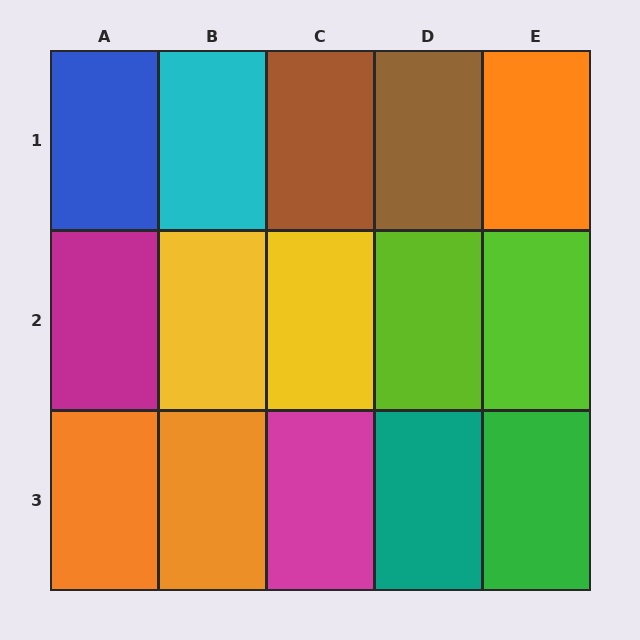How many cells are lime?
2 cells are lime.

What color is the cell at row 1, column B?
Cyan.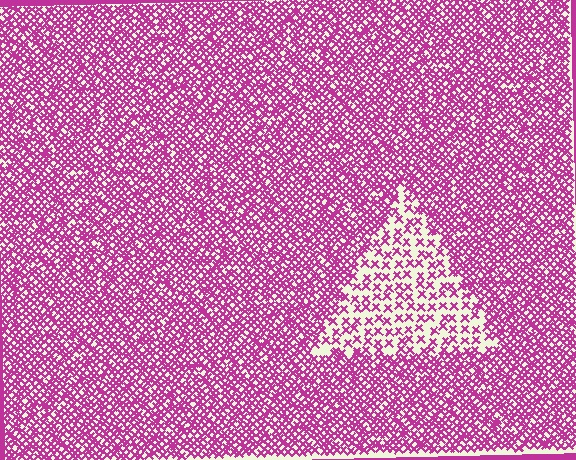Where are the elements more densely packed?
The elements are more densely packed outside the triangle boundary.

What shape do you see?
I see a triangle.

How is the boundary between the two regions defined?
The boundary is defined by a change in element density (approximately 2.4x ratio). All elements are the same color, size, and shape.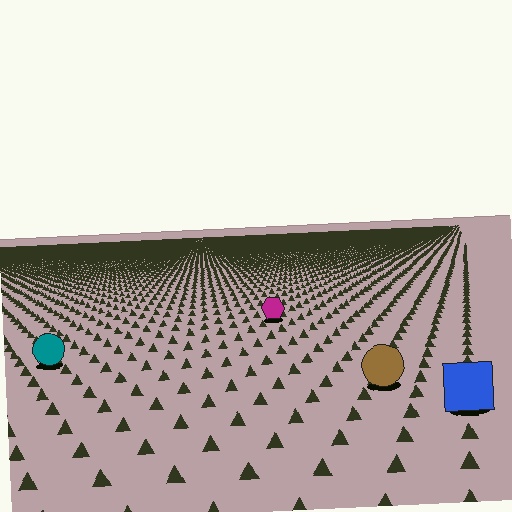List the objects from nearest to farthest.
From nearest to farthest: the blue square, the brown circle, the teal circle, the magenta hexagon.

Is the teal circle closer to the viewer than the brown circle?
No. The brown circle is closer — you can tell from the texture gradient: the ground texture is coarser near it.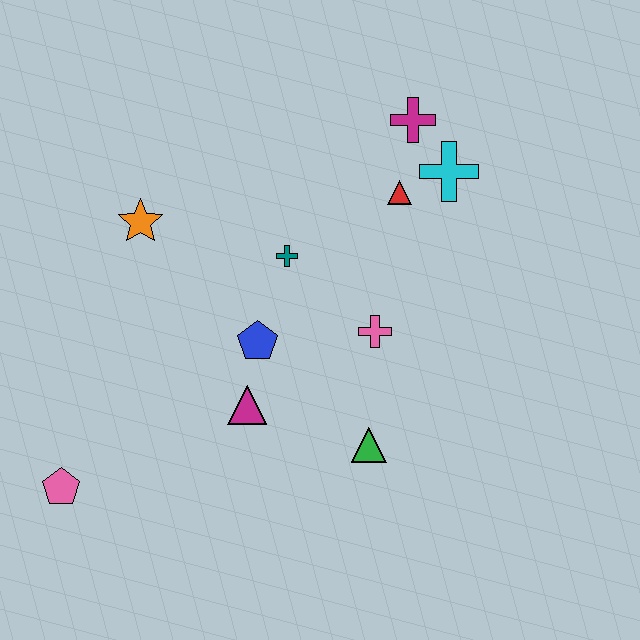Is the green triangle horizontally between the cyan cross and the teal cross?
Yes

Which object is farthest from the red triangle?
The pink pentagon is farthest from the red triangle.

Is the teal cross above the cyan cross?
No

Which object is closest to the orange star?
The teal cross is closest to the orange star.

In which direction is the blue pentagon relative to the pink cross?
The blue pentagon is to the left of the pink cross.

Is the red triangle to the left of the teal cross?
No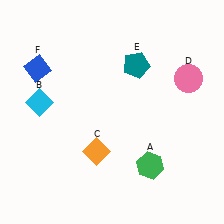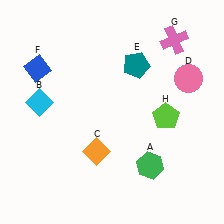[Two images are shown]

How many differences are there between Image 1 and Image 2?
There are 2 differences between the two images.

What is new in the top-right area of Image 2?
A pink cross (G) was added in the top-right area of Image 2.